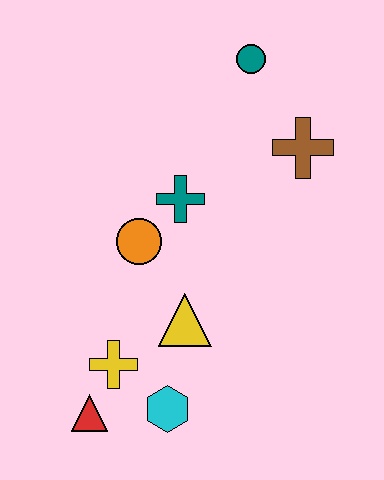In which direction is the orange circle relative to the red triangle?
The orange circle is above the red triangle.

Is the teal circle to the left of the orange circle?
No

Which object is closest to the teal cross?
The orange circle is closest to the teal cross.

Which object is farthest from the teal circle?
The red triangle is farthest from the teal circle.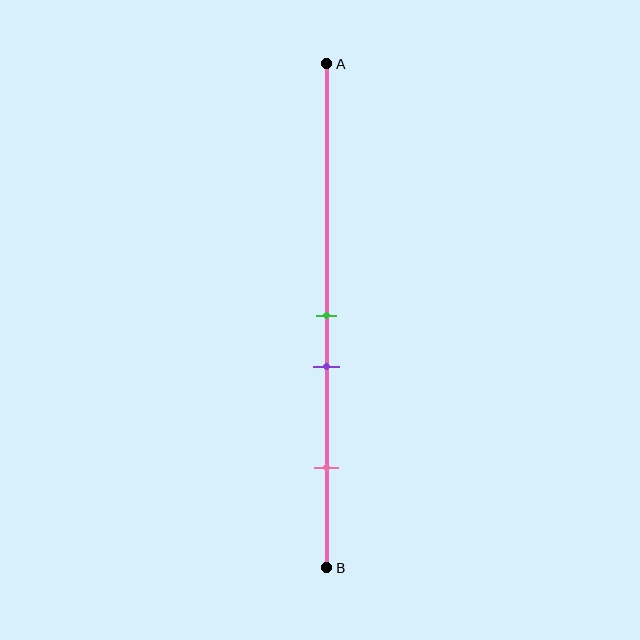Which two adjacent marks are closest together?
The green and purple marks are the closest adjacent pair.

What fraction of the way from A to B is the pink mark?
The pink mark is approximately 80% (0.8) of the way from A to B.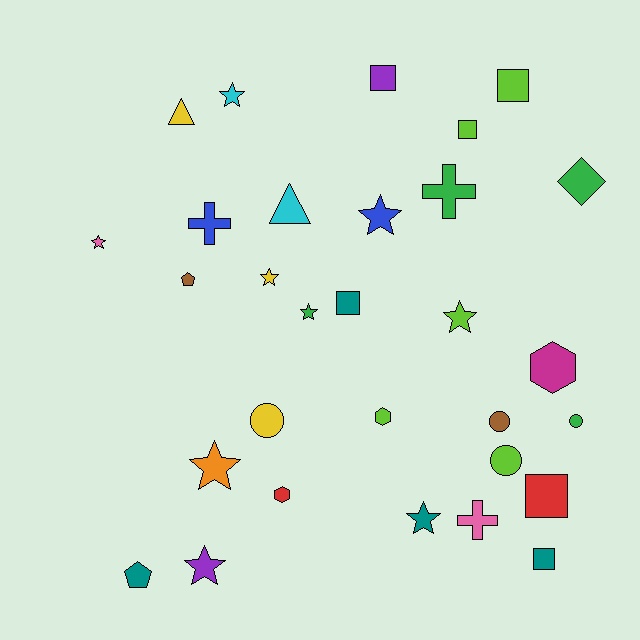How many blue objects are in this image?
There are 2 blue objects.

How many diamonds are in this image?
There is 1 diamond.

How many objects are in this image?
There are 30 objects.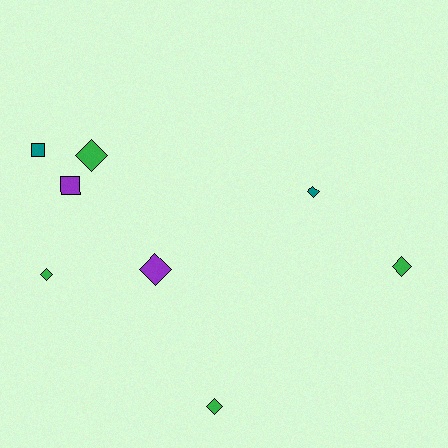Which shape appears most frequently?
Diamond, with 6 objects.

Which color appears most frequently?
Green, with 4 objects.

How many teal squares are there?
There is 1 teal square.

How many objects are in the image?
There are 8 objects.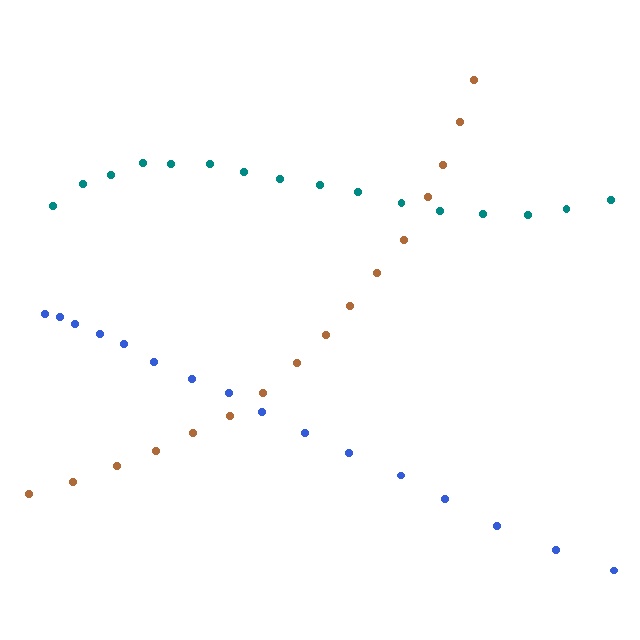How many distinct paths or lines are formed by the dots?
There are 3 distinct paths.